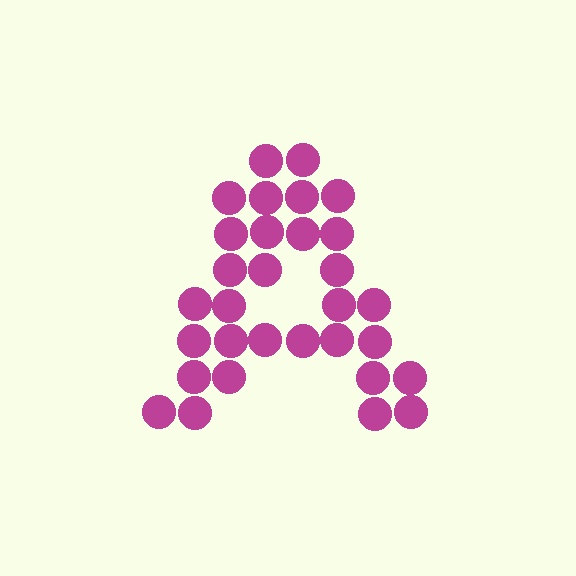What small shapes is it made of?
It is made of small circles.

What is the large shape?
The large shape is the letter A.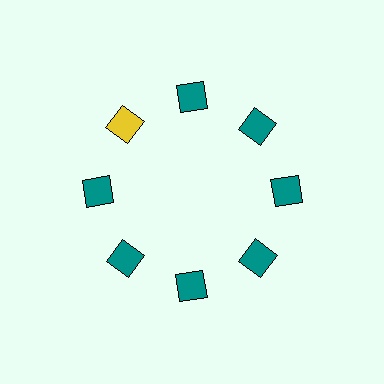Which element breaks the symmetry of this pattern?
The yellow diamond at roughly the 10 o'clock position breaks the symmetry. All other shapes are teal diamonds.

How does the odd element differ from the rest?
It has a different color: yellow instead of teal.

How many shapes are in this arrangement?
There are 8 shapes arranged in a ring pattern.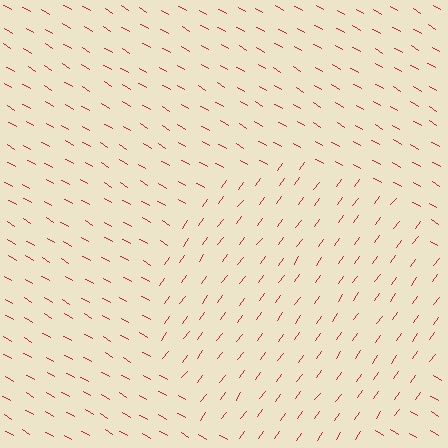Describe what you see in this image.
The image is filled with small red line segments. A circle region in the image has lines oriented differently from the surrounding lines, creating a visible texture boundary.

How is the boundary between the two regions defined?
The boundary is defined purely by a change in line orientation (approximately 84 degrees difference). All lines are the same color and thickness.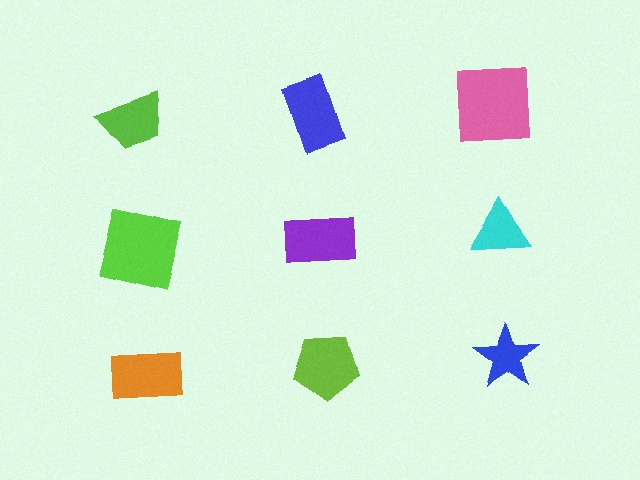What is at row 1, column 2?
A blue rectangle.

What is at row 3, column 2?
A lime pentagon.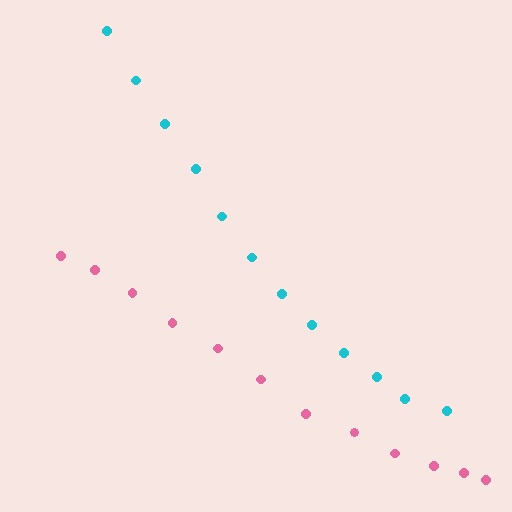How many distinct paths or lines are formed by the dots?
There are 2 distinct paths.